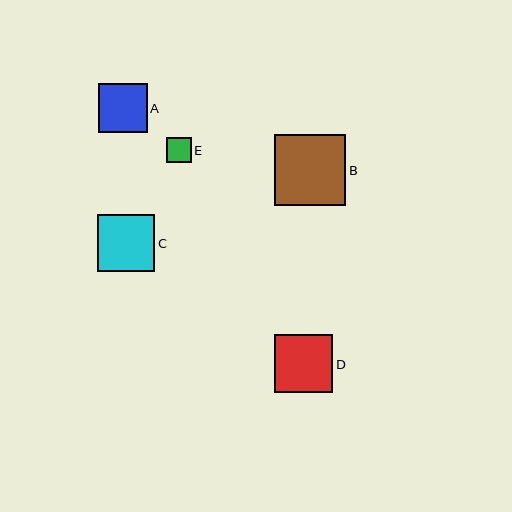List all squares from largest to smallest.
From largest to smallest: B, D, C, A, E.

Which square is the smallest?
Square E is the smallest with a size of approximately 25 pixels.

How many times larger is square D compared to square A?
Square D is approximately 1.2 times the size of square A.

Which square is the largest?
Square B is the largest with a size of approximately 71 pixels.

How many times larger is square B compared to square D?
Square B is approximately 1.2 times the size of square D.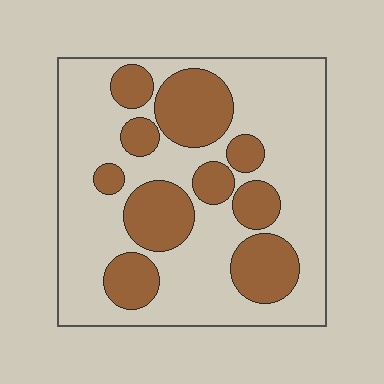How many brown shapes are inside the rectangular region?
10.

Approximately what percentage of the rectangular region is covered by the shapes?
Approximately 35%.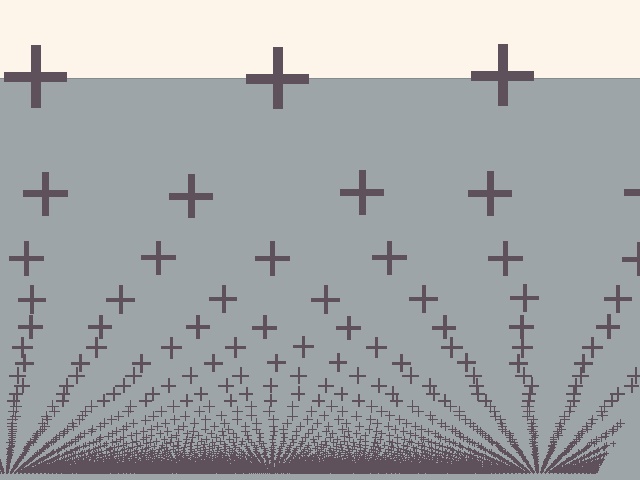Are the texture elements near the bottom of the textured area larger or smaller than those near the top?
Smaller. The gradient is inverted — elements near the bottom are smaller and denser.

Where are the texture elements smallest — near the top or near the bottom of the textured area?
Near the bottom.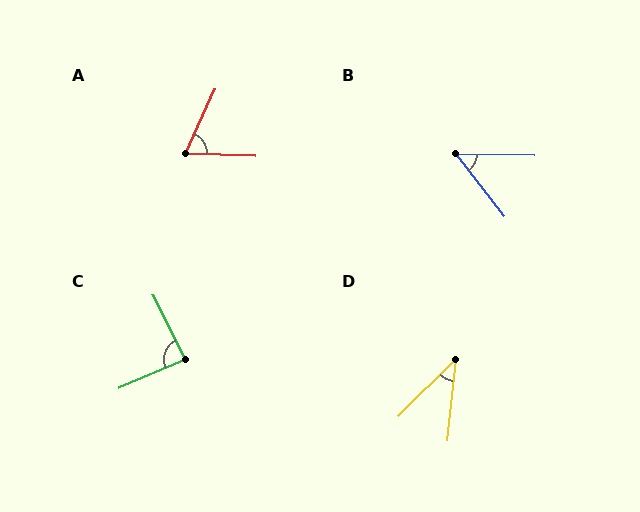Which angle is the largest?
C, at approximately 86 degrees.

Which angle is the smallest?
D, at approximately 39 degrees.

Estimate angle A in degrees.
Approximately 67 degrees.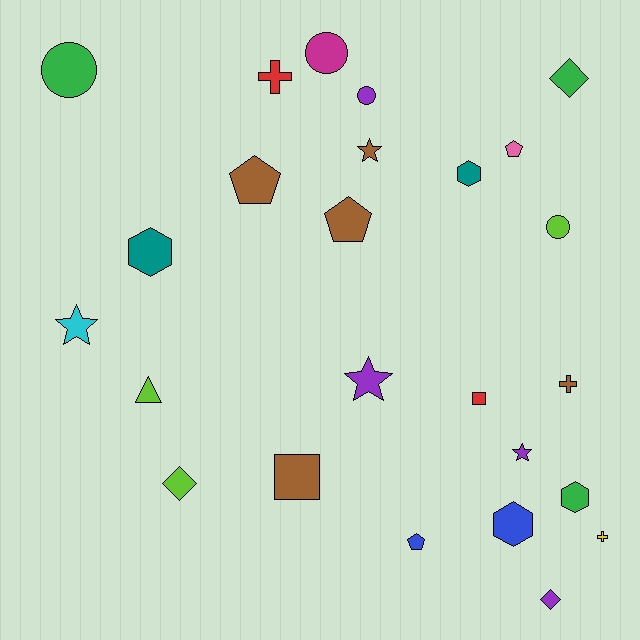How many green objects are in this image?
There are 3 green objects.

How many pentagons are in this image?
There are 4 pentagons.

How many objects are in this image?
There are 25 objects.